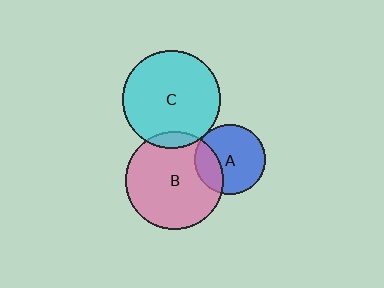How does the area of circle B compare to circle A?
Approximately 1.9 times.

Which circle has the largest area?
Circle C (cyan).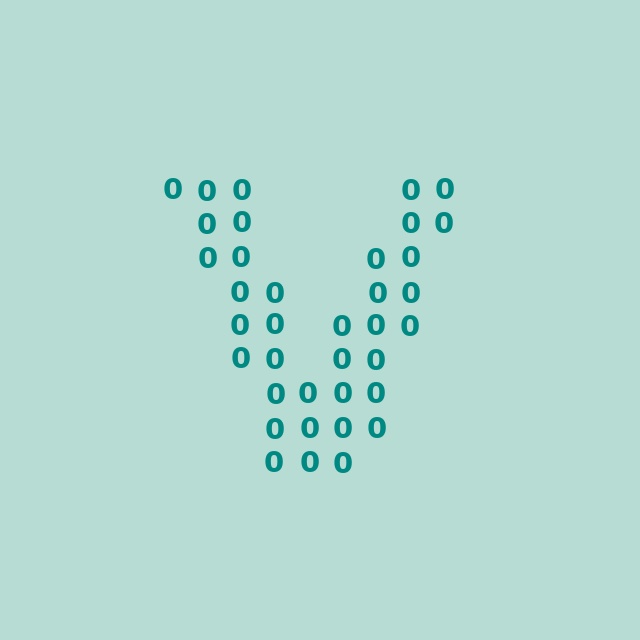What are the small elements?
The small elements are digit 0's.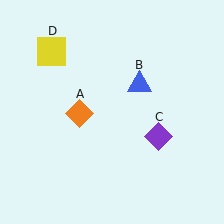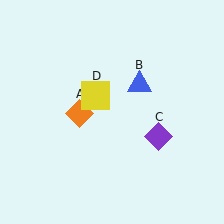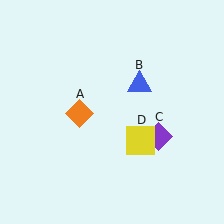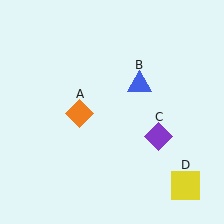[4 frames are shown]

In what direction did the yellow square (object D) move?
The yellow square (object D) moved down and to the right.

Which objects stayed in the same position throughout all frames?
Orange diamond (object A) and blue triangle (object B) and purple diamond (object C) remained stationary.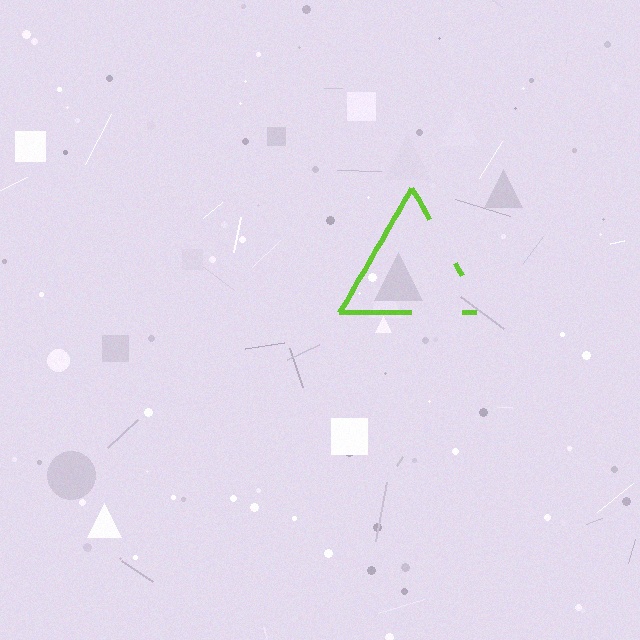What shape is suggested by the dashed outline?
The dashed outline suggests a triangle.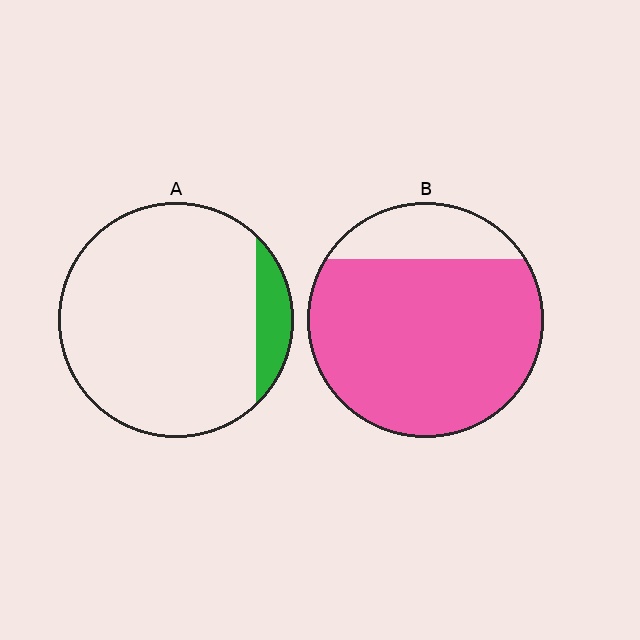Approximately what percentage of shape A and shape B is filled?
A is approximately 10% and B is approximately 80%.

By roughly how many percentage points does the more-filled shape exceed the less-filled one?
By roughly 70 percentage points (B over A).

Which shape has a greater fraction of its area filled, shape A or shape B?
Shape B.